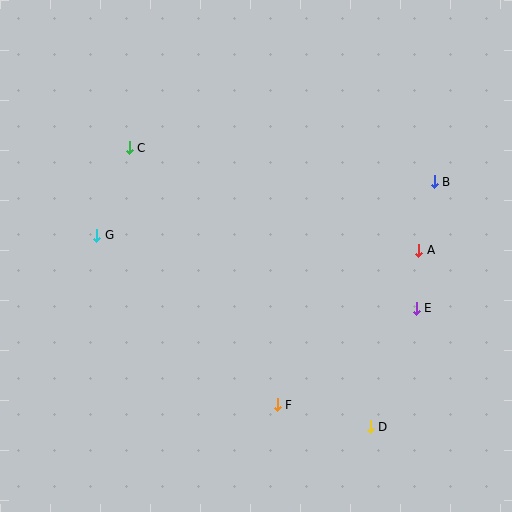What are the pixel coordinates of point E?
Point E is at (416, 308).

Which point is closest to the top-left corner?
Point C is closest to the top-left corner.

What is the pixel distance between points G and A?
The distance between G and A is 322 pixels.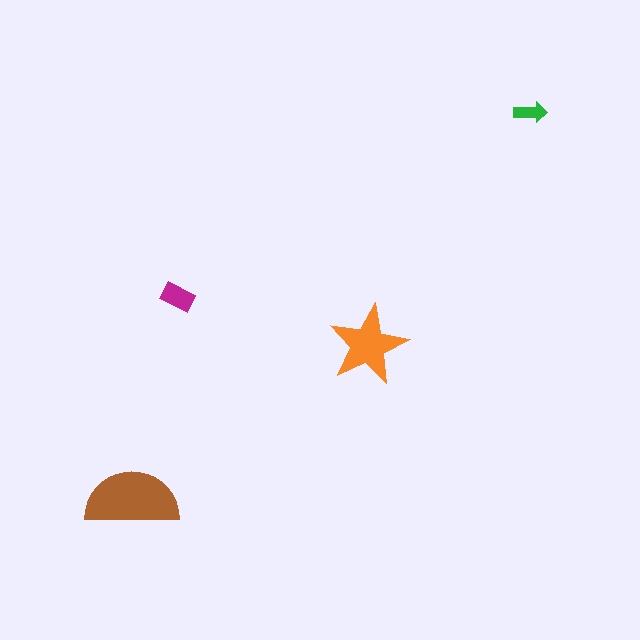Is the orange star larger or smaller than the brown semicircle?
Smaller.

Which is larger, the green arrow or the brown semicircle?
The brown semicircle.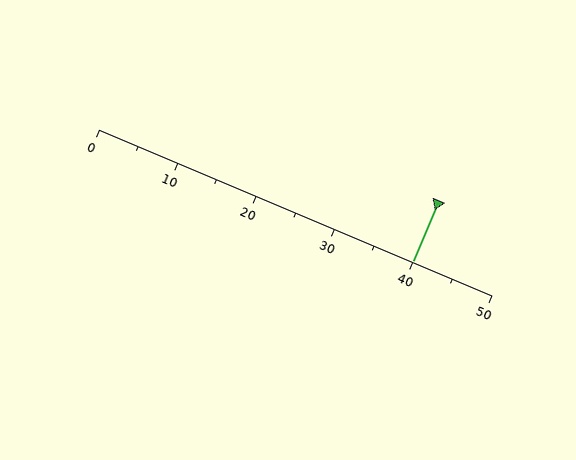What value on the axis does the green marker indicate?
The marker indicates approximately 40.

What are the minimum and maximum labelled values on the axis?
The axis runs from 0 to 50.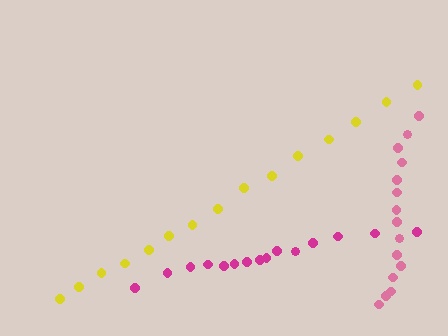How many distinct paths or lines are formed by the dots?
There are 3 distinct paths.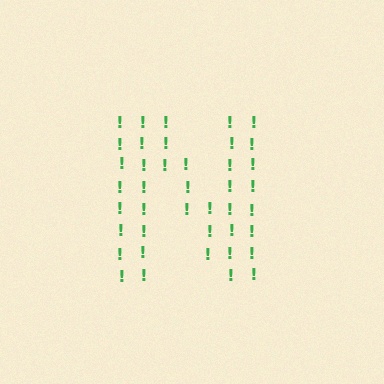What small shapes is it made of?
It is made of small exclamation marks.